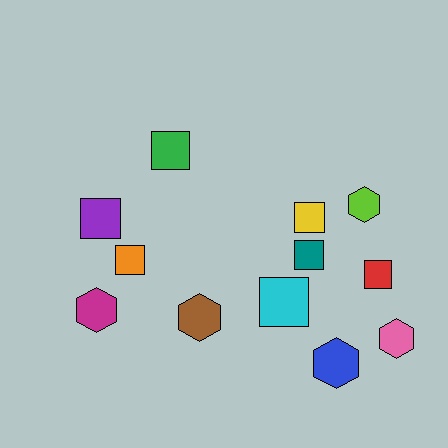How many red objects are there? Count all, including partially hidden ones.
There is 1 red object.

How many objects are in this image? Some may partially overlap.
There are 12 objects.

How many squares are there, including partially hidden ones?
There are 7 squares.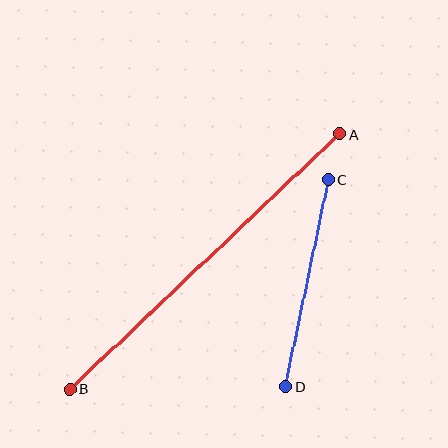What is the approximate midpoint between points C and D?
The midpoint is at approximately (307, 283) pixels.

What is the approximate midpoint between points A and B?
The midpoint is at approximately (205, 262) pixels.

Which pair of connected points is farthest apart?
Points A and B are farthest apart.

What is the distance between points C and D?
The distance is approximately 211 pixels.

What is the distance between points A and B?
The distance is approximately 371 pixels.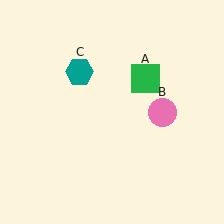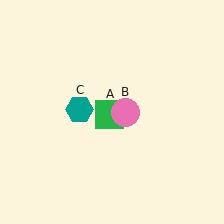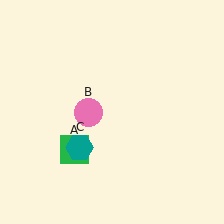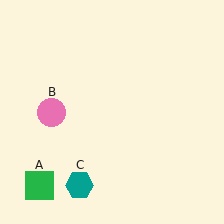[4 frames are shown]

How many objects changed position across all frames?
3 objects changed position: green square (object A), pink circle (object B), teal hexagon (object C).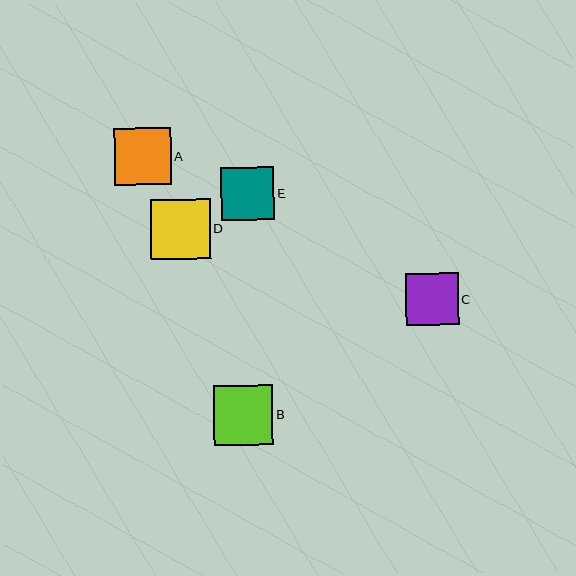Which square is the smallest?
Square C is the smallest with a size of approximately 52 pixels.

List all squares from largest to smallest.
From largest to smallest: D, B, A, E, C.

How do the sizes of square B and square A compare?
Square B and square A are approximately the same size.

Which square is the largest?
Square D is the largest with a size of approximately 60 pixels.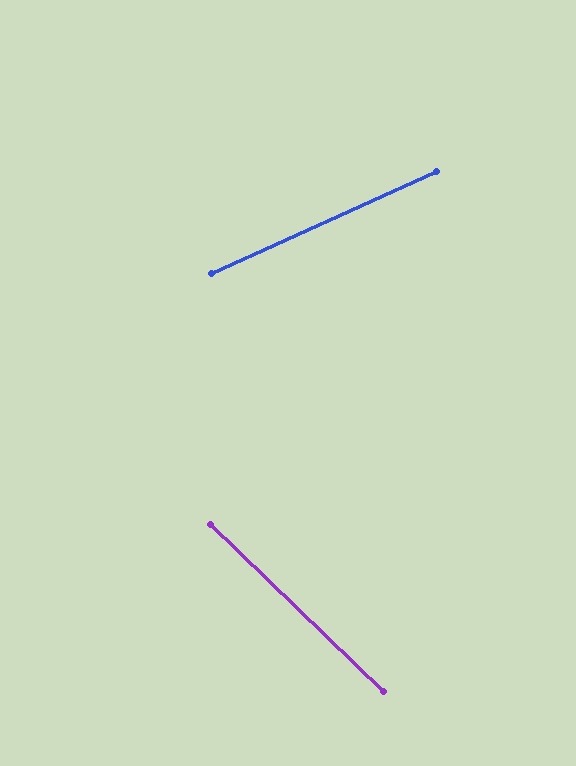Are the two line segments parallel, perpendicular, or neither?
Neither parallel nor perpendicular — they differ by about 69°.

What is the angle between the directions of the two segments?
Approximately 69 degrees.